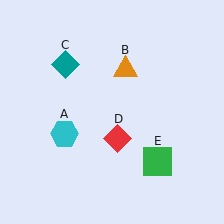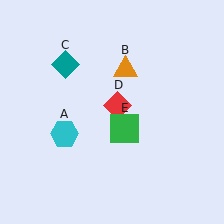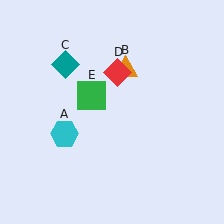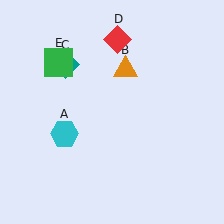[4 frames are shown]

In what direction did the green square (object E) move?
The green square (object E) moved up and to the left.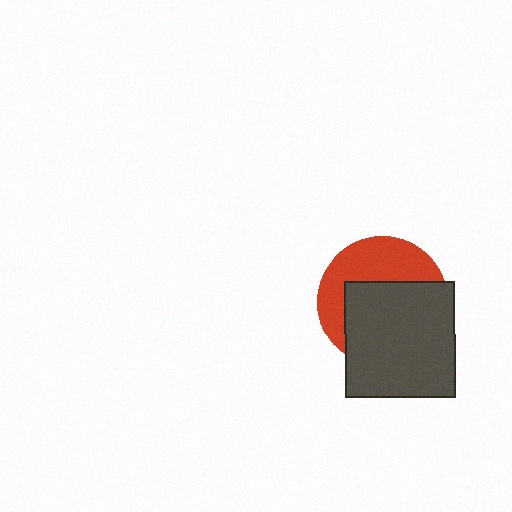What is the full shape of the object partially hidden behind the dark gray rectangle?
The partially hidden object is a red circle.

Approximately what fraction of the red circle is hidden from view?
Roughly 59% of the red circle is hidden behind the dark gray rectangle.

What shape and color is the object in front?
The object in front is a dark gray rectangle.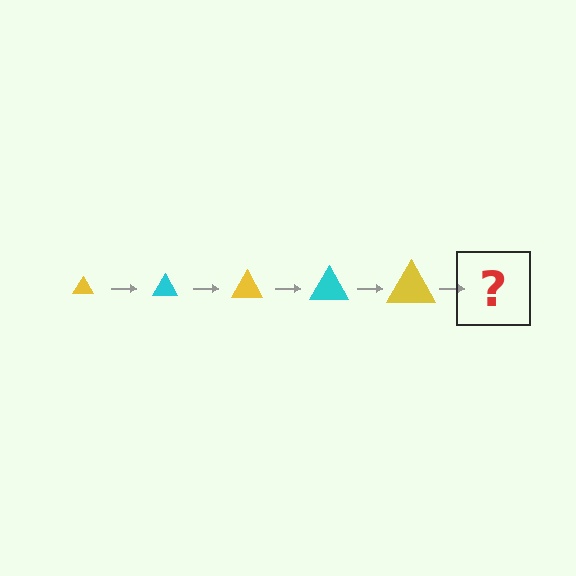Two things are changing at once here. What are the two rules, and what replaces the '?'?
The two rules are that the triangle grows larger each step and the color cycles through yellow and cyan. The '?' should be a cyan triangle, larger than the previous one.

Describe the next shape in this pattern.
It should be a cyan triangle, larger than the previous one.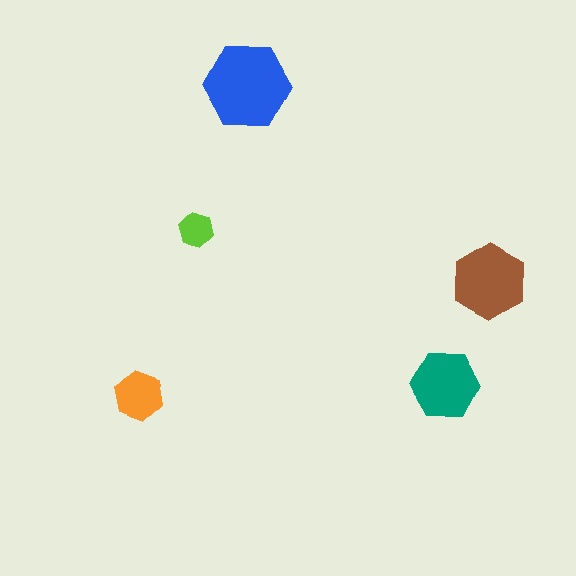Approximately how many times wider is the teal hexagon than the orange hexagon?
About 1.5 times wider.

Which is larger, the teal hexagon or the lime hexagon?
The teal one.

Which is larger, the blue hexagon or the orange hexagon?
The blue one.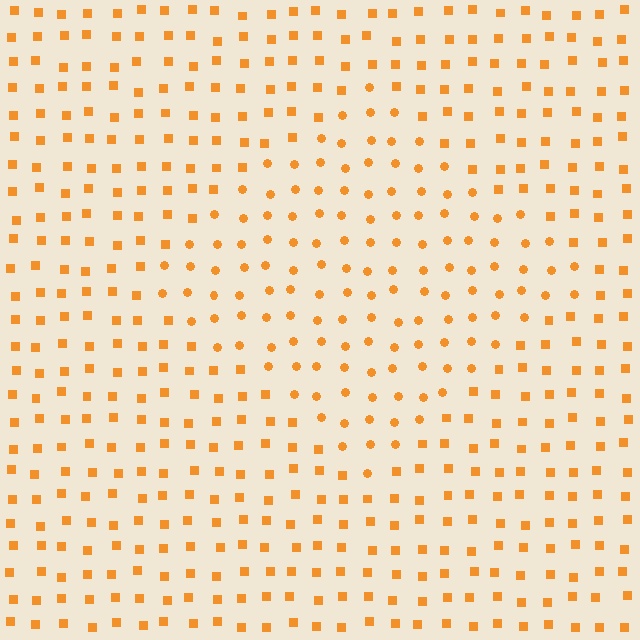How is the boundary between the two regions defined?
The boundary is defined by a change in element shape: circles inside vs. squares outside. All elements share the same color and spacing.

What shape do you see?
I see a diamond.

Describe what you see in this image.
The image is filled with small orange elements arranged in a uniform grid. A diamond-shaped region contains circles, while the surrounding area contains squares. The boundary is defined purely by the change in element shape.